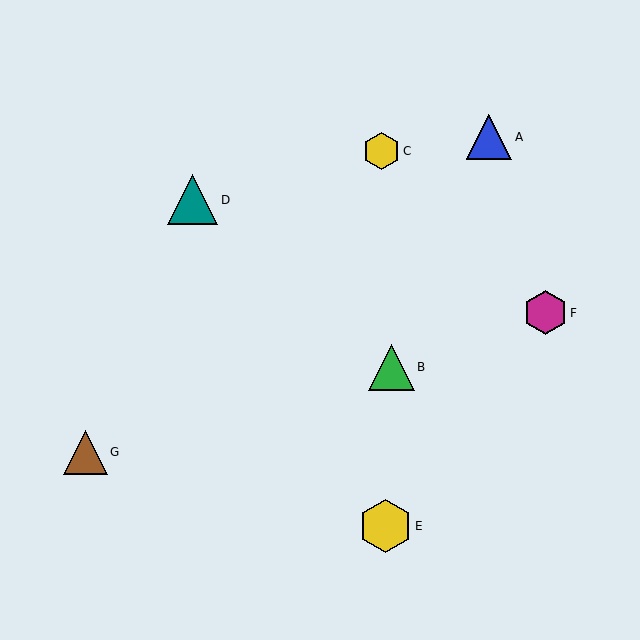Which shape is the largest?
The yellow hexagon (labeled E) is the largest.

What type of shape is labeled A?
Shape A is a blue triangle.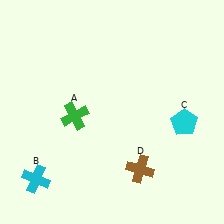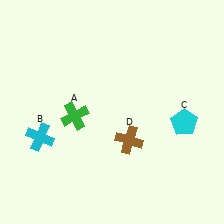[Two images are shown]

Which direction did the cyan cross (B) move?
The cyan cross (B) moved up.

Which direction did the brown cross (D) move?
The brown cross (D) moved up.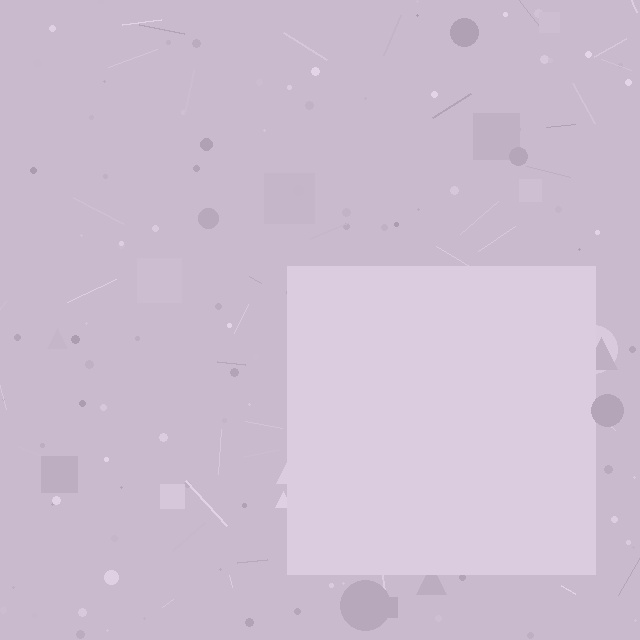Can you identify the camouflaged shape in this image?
The camouflaged shape is a square.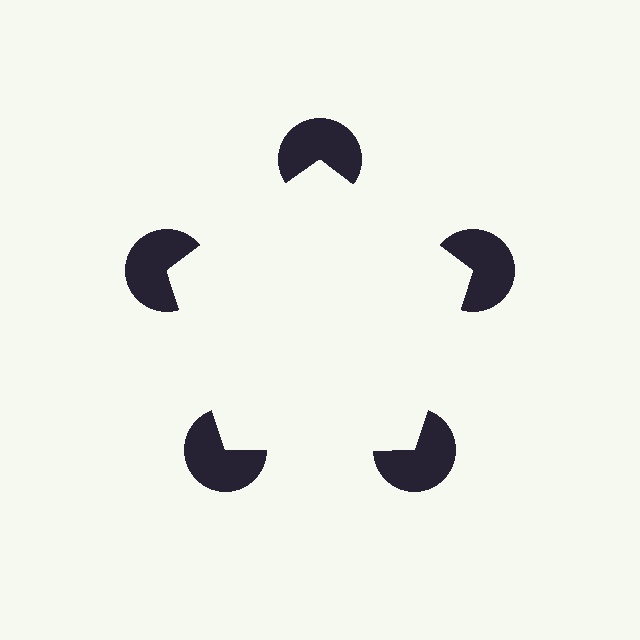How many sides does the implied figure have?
5 sides.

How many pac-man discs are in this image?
There are 5 — one at each vertex of the illusory pentagon.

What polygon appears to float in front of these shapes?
An illusory pentagon — its edges are inferred from the aligned wedge cuts in the pac-man discs, not physically drawn.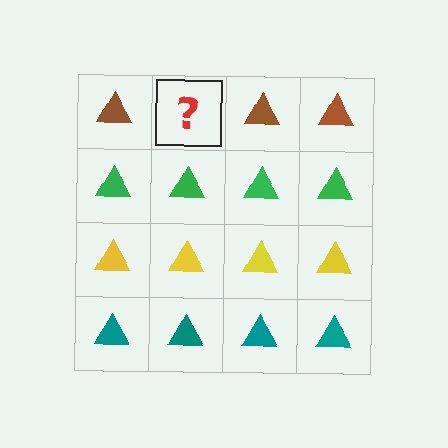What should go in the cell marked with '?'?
The missing cell should contain a brown triangle.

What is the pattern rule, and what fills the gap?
The rule is that each row has a consistent color. The gap should be filled with a brown triangle.